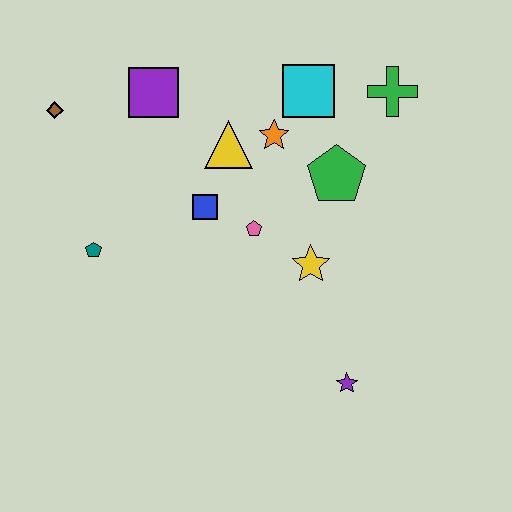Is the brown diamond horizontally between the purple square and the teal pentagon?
No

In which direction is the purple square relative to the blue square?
The purple square is above the blue square.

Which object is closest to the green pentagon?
The orange star is closest to the green pentagon.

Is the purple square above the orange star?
Yes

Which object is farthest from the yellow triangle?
The purple star is farthest from the yellow triangle.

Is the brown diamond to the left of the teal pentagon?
Yes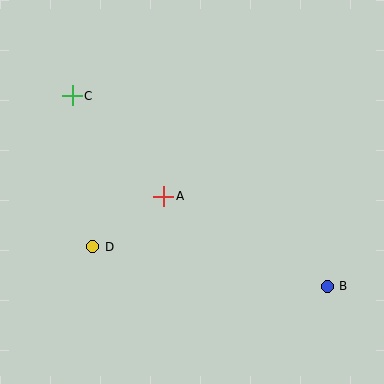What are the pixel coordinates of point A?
Point A is at (164, 196).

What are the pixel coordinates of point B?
Point B is at (327, 286).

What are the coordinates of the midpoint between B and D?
The midpoint between B and D is at (210, 266).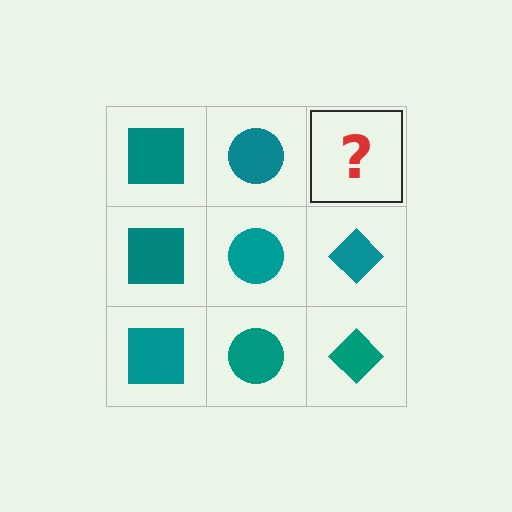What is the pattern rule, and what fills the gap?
The rule is that each column has a consistent shape. The gap should be filled with a teal diamond.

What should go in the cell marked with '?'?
The missing cell should contain a teal diamond.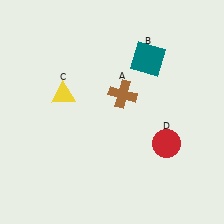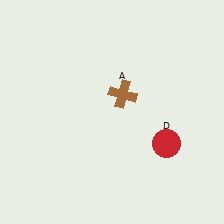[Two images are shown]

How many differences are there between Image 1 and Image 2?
There are 2 differences between the two images.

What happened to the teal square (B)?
The teal square (B) was removed in Image 2. It was in the top-right area of Image 1.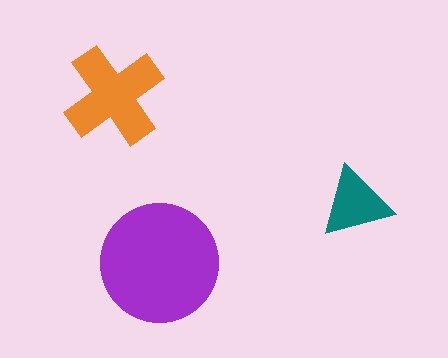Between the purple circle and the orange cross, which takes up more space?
The purple circle.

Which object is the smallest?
The teal triangle.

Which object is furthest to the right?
The teal triangle is rightmost.